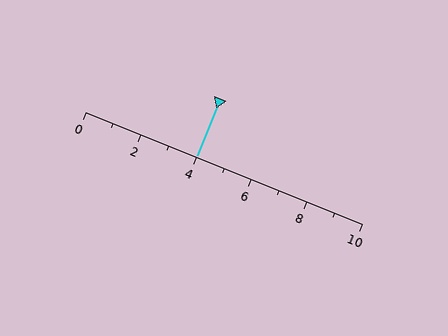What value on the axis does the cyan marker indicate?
The marker indicates approximately 4.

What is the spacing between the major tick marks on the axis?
The major ticks are spaced 2 apart.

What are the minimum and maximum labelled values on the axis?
The axis runs from 0 to 10.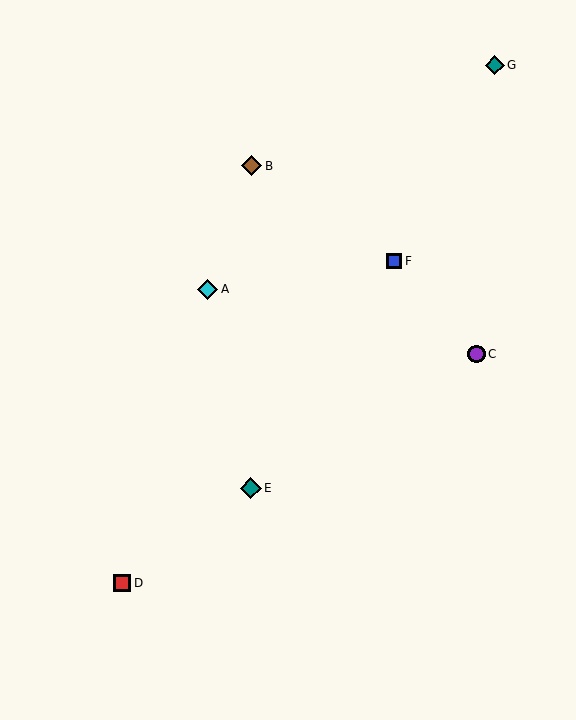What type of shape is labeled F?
Shape F is a blue square.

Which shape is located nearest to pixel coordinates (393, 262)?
The blue square (labeled F) at (394, 261) is nearest to that location.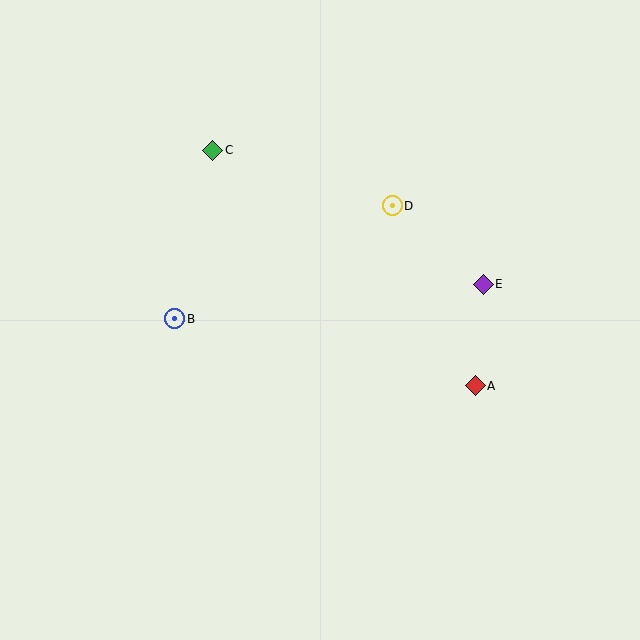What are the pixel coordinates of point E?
Point E is at (483, 284).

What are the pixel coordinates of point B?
Point B is at (175, 319).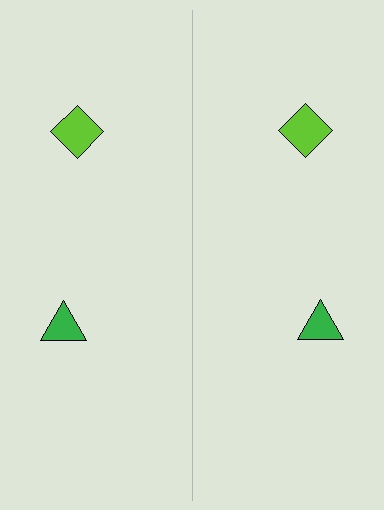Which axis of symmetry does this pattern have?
The pattern has a vertical axis of symmetry running through the center of the image.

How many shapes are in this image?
There are 4 shapes in this image.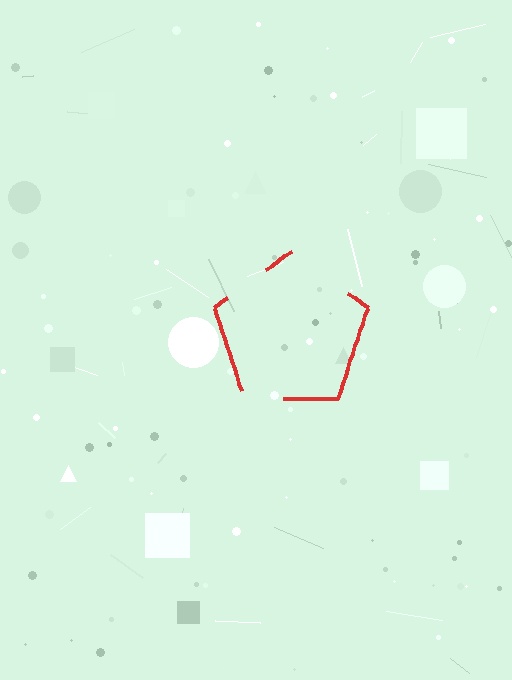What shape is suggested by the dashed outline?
The dashed outline suggests a pentagon.